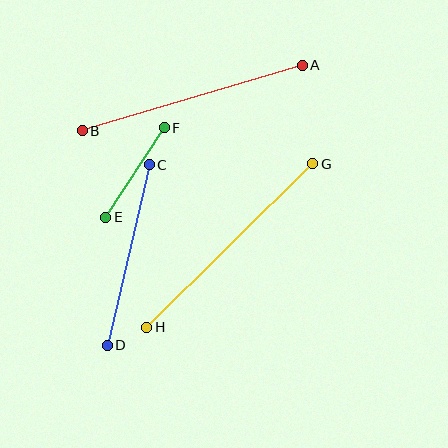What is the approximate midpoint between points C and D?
The midpoint is at approximately (128, 255) pixels.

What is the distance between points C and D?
The distance is approximately 185 pixels.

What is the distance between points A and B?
The distance is approximately 229 pixels.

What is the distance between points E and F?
The distance is approximately 107 pixels.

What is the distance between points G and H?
The distance is approximately 233 pixels.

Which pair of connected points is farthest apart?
Points G and H are farthest apart.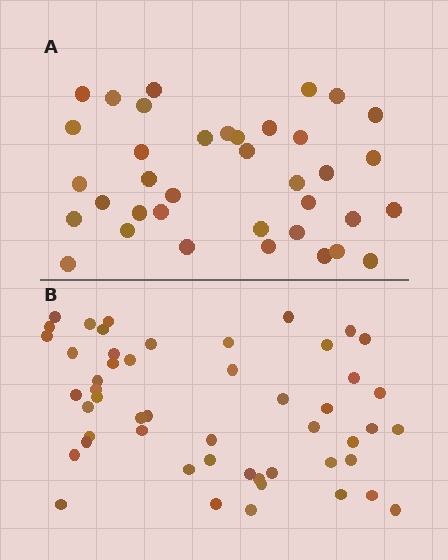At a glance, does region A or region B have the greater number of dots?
Region B (the bottom region) has more dots.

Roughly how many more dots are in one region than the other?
Region B has approximately 15 more dots than region A.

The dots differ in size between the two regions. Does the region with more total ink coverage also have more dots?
No. Region A has more total ink coverage because its dots are larger, but region B actually contains more individual dots. Total area can be misleading — the number of items is what matters here.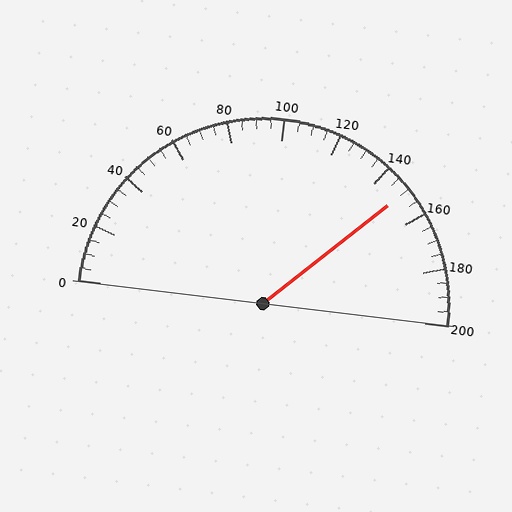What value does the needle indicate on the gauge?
The needle indicates approximately 150.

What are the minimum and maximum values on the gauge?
The gauge ranges from 0 to 200.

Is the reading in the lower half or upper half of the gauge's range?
The reading is in the upper half of the range (0 to 200).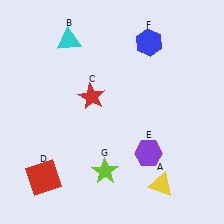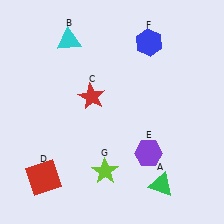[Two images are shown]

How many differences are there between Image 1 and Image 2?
There is 1 difference between the two images.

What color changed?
The triangle (A) changed from yellow in Image 1 to green in Image 2.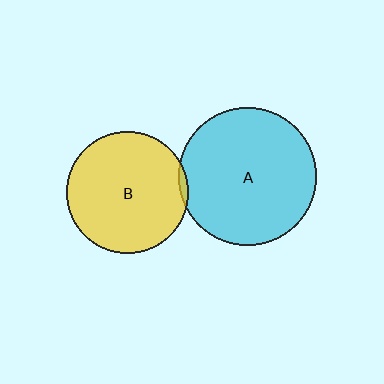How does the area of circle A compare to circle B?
Approximately 1.3 times.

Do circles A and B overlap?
Yes.